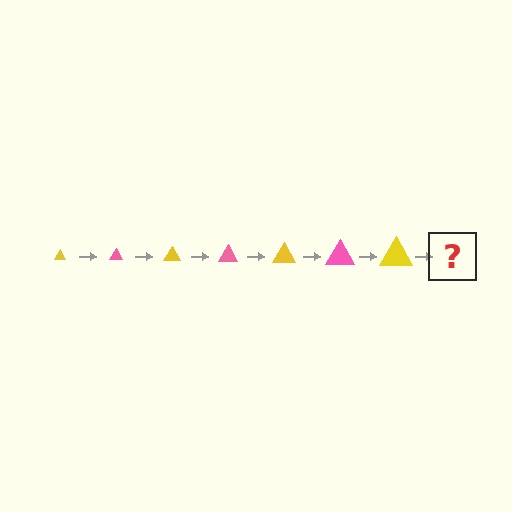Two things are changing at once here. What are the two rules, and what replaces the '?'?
The two rules are that the triangle grows larger each step and the color cycles through yellow and pink. The '?' should be a pink triangle, larger than the previous one.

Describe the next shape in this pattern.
It should be a pink triangle, larger than the previous one.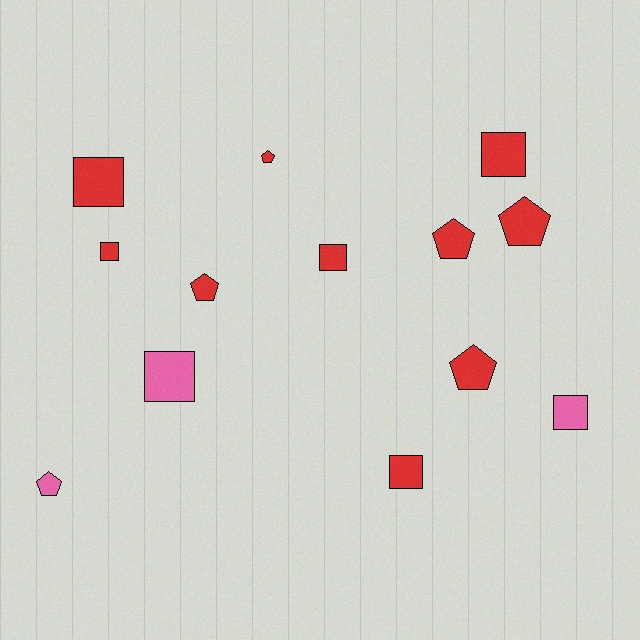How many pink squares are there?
There are 2 pink squares.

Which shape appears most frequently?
Square, with 7 objects.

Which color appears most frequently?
Red, with 10 objects.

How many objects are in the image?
There are 13 objects.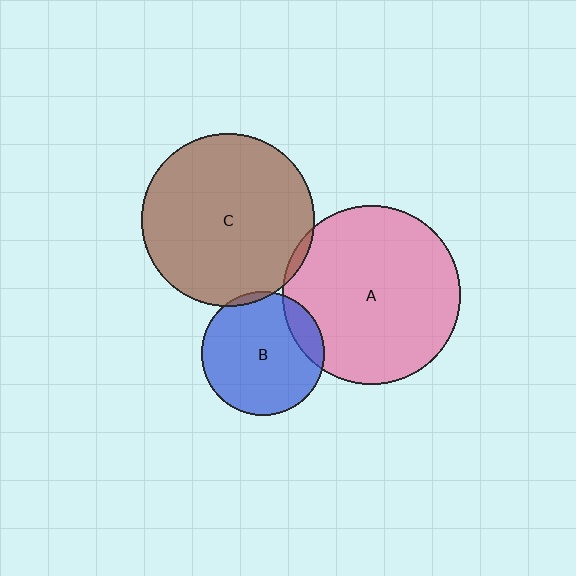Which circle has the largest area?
Circle A (pink).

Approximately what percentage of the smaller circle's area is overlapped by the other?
Approximately 5%.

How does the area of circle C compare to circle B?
Approximately 2.0 times.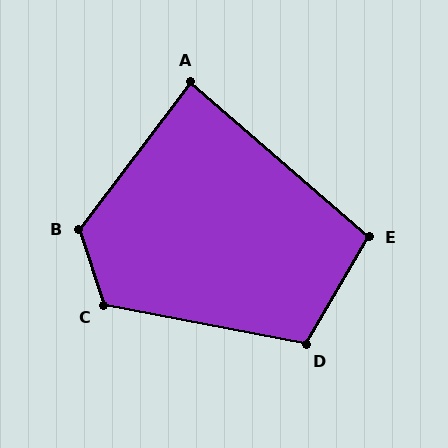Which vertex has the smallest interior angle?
A, at approximately 87 degrees.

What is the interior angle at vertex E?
Approximately 101 degrees (obtuse).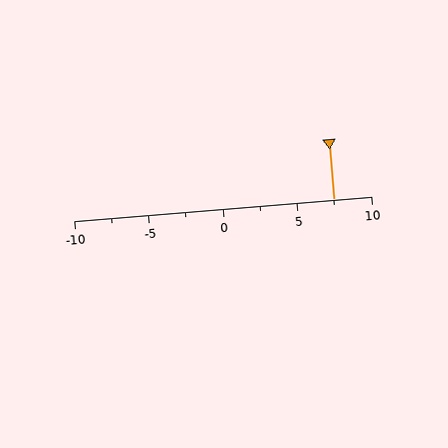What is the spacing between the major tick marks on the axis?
The major ticks are spaced 5 apart.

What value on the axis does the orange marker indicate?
The marker indicates approximately 7.5.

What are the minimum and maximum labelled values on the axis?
The axis runs from -10 to 10.